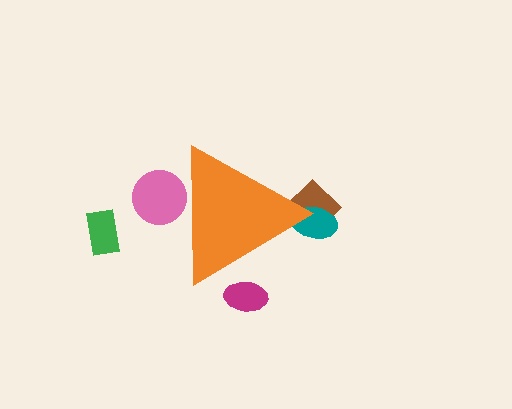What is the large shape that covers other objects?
An orange triangle.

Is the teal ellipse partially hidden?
Yes, the teal ellipse is partially hidden behind the orange triangle.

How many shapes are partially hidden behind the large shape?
4 shapes are partially hidden.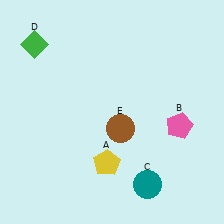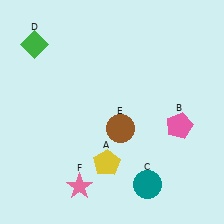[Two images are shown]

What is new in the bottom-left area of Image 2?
A pink star (F) was added in the bottom-left area of Image 2.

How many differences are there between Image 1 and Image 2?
There is 1 difference between the two images.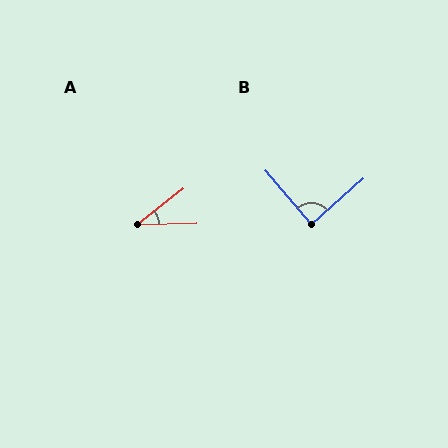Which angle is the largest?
B, at approximately 89 degrees.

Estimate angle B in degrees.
Approximately 89 degrees.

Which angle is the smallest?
A, at approximately 36 degrees.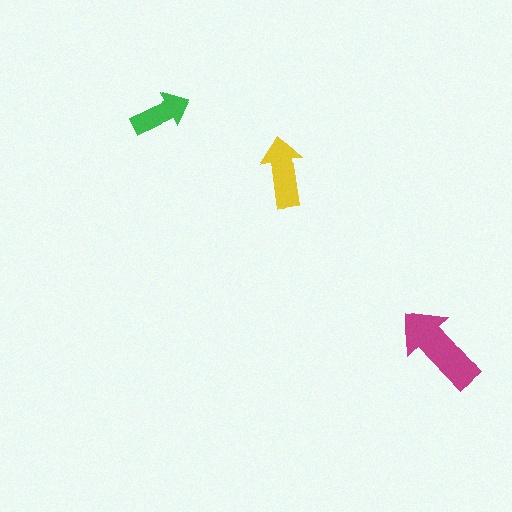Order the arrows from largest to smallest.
the magenta one, the yellow one, the green one.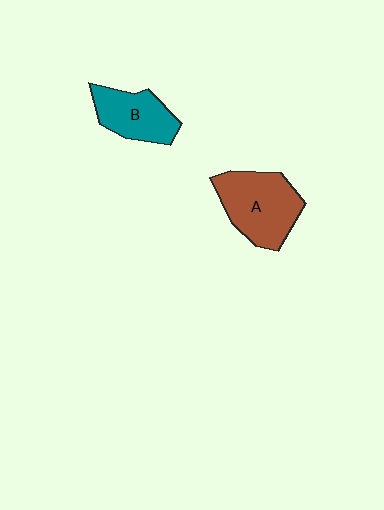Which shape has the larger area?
Shape A (brown).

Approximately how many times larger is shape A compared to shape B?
Approximately 1.4 times.